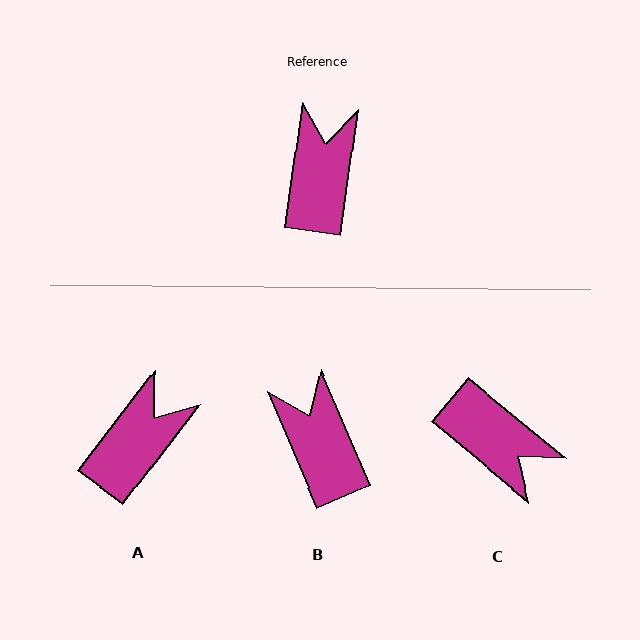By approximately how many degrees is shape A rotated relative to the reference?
Approximately 29 degrees clockwise.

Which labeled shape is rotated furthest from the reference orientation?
C, about 122 degrees away.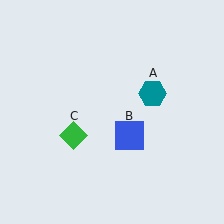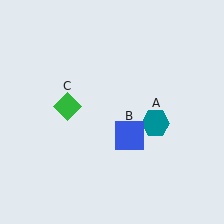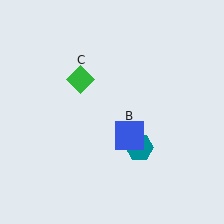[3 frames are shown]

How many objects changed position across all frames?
2 objects changed position: teal hexagon (object A), green diamond (object C).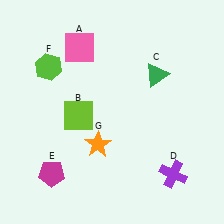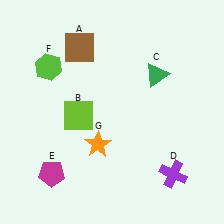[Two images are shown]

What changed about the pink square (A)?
In Image 1, A is pink. In Image 2, it changed to brown.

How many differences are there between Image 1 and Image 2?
There is 1 difference between the two images.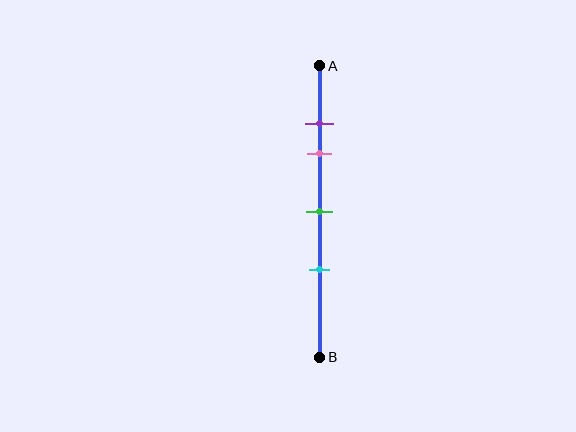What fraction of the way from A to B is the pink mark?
The pink mark is approximately 30% (0.3) of the way from A to B.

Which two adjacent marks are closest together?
The purple and pink marks are the closest adjacent pair.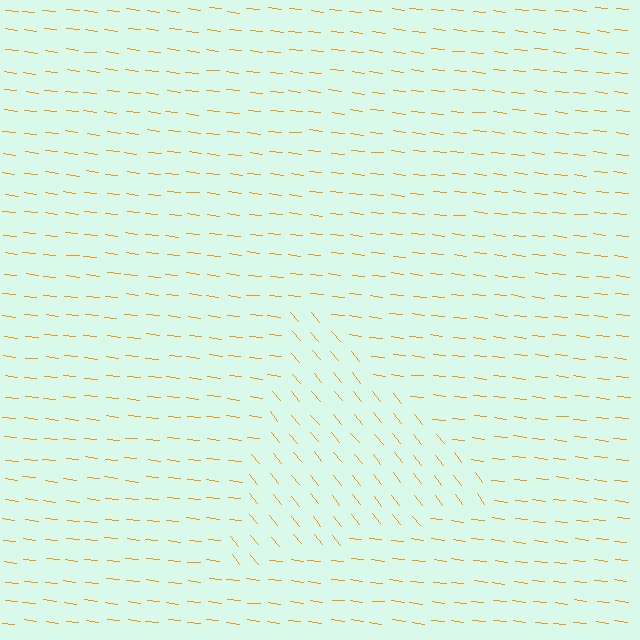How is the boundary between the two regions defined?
The boundary is defined purely by a change in line orientation (approximately 45 degrees difference). All lines are the same color and thickness.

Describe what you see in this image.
The image is filled with small orange line segments. A triangle region in the image has lines oriented differently from the surrounding lines, creating a visible texture boundary.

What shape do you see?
I see a triangle.